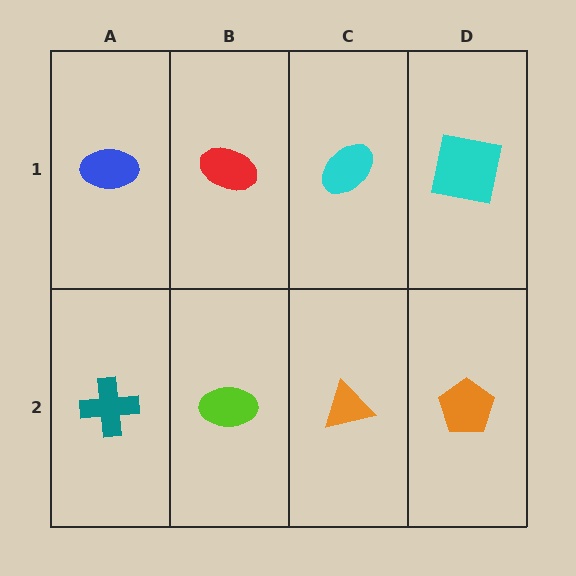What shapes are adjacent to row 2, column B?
A red ellipse (row 1, column B), a teal cross (row 2, column A), an orange triangle (row 2, column C).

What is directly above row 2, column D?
A cyan square.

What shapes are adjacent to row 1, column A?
A teal cross (row 2, column A), a red ellipse (row 1, column B).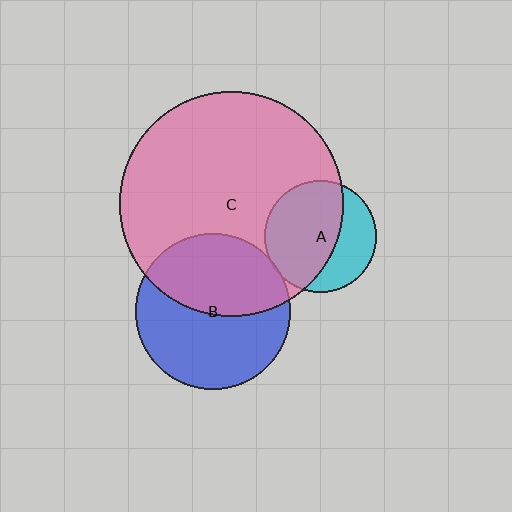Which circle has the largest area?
Circle C (pink).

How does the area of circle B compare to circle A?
Approximately 2.0 times.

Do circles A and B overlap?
Yes.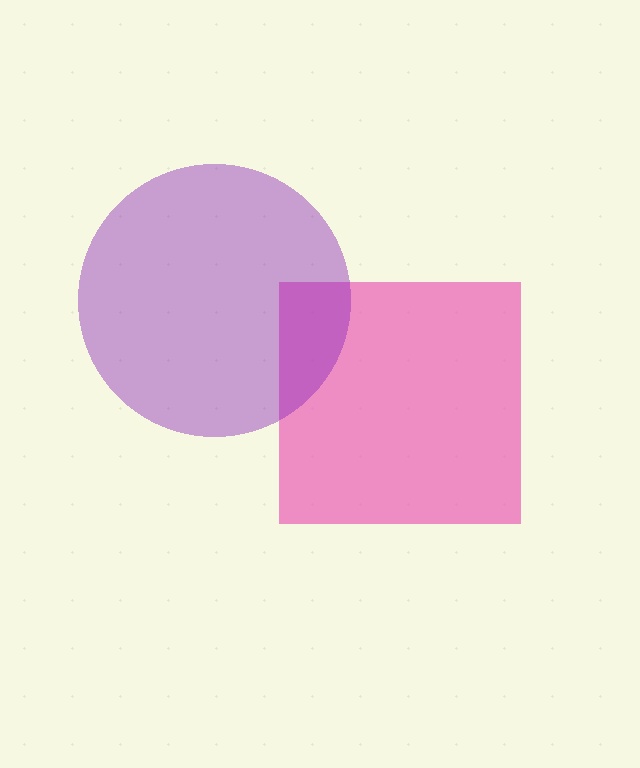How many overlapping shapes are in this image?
There are 2 overlapping shapes in the image.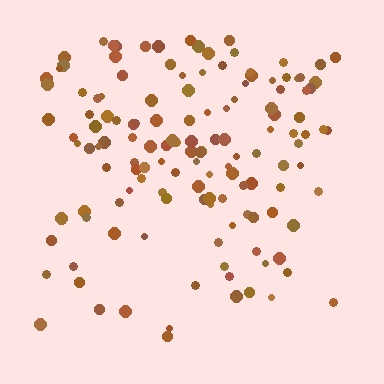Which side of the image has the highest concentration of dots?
The top.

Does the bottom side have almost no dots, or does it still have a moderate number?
Still a moderate number, just noticeably fewer than the top.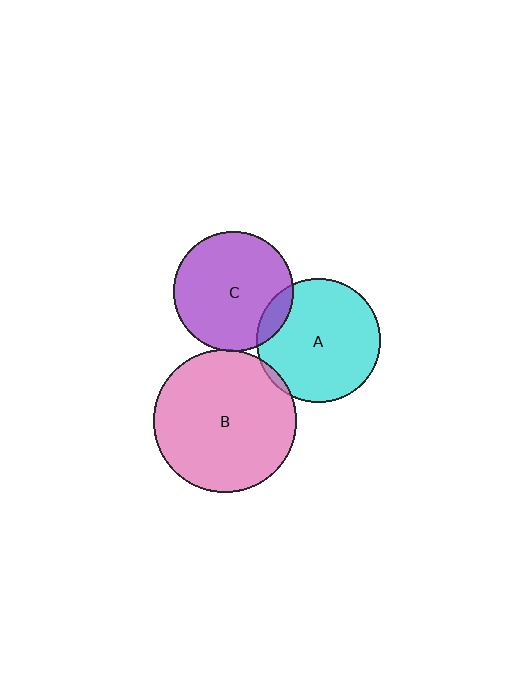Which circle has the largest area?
Circle B (pink).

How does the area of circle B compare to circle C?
Approximately 1.4 times.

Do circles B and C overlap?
Yes.